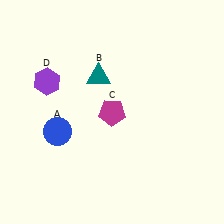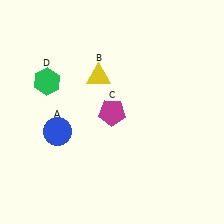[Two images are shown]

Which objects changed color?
B changed from teal to yellow. D changed from purple to green.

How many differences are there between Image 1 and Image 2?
There are 2 differences between the two images.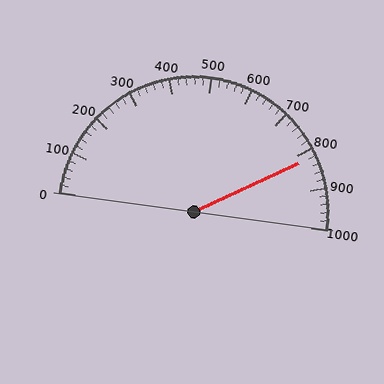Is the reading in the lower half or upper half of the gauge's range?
The reading is in the upper half of the range (0 to 1000).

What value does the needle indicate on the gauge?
The needle indicates approximately 820.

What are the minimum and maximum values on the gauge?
The gauge ranges from 0 to 1000.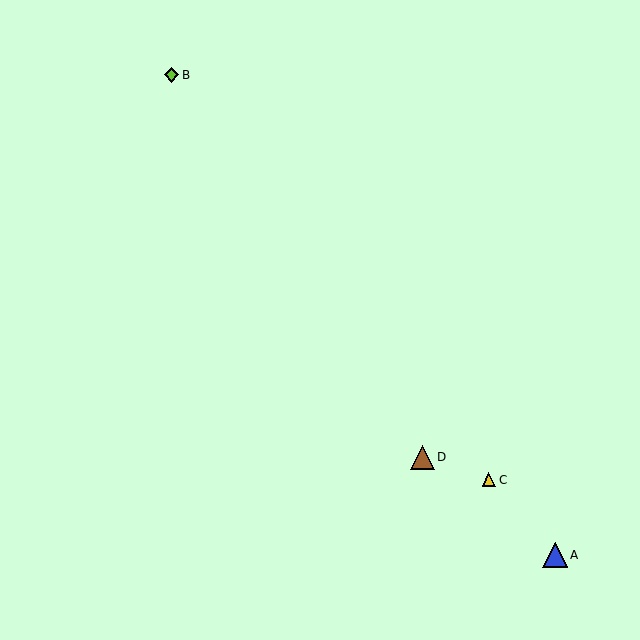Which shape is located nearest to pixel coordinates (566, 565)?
The blue triangle (labeled A) at (555, 555) is nearest to that location.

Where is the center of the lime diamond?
The center of the lime diamond is at (171, 75).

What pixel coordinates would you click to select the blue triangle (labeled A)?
Click at (555, 555) to select the blue triangle A.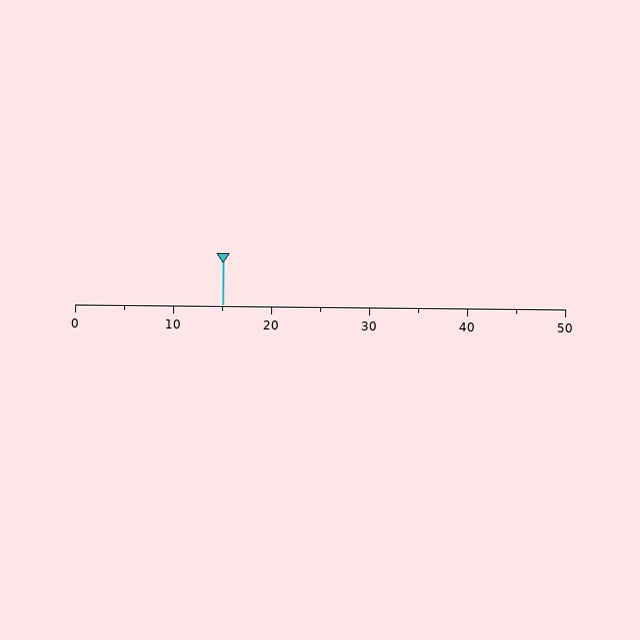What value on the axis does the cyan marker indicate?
The marker indicates approximately 15.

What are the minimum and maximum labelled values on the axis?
The axis runs from 0 to 50.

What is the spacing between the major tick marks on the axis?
The major ticks are spaced 10 apart.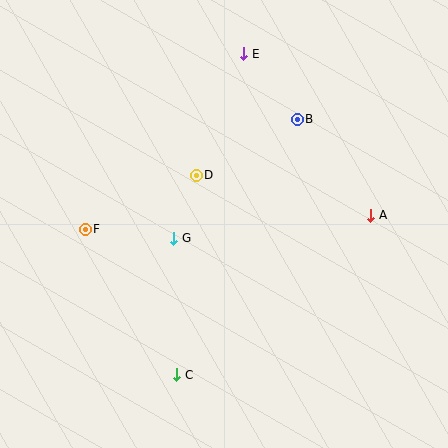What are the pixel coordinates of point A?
Point A is at (371, 215).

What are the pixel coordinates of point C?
Point C is at (177, 375).